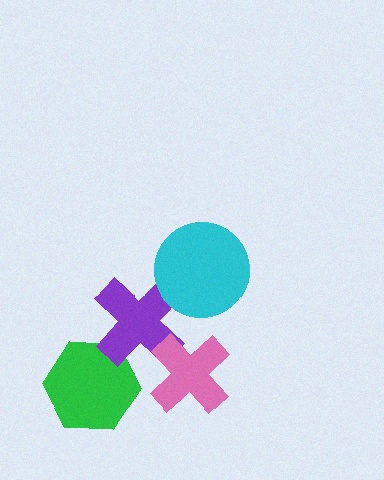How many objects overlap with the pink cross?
1 object overlaps with the pink cross.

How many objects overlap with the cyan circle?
1 object overlaps with the cyan circle.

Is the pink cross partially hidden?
No, no other shape covers it.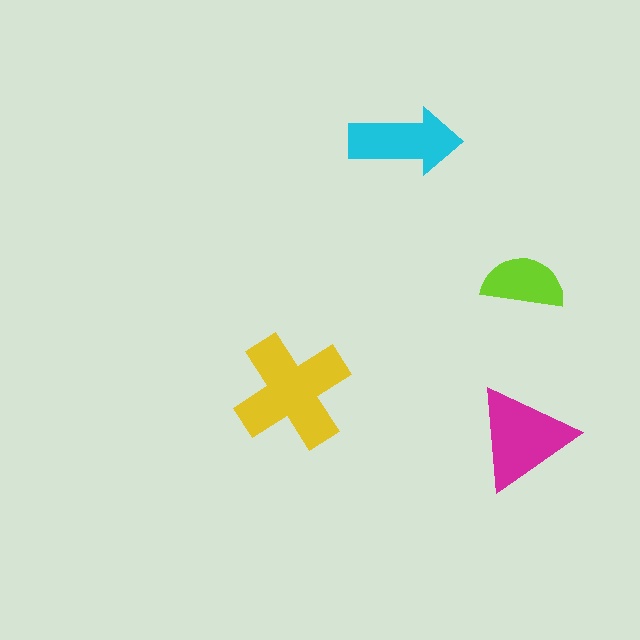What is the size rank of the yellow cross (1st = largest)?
1st.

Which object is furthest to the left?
The yellow cross is leftmost.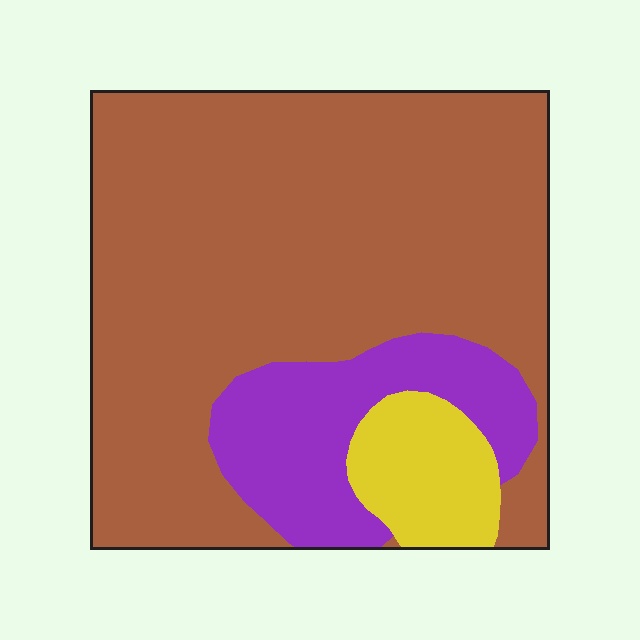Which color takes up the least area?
Yellow, at roughly 10%.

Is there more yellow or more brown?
Brown.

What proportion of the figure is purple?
Purple takes up about one sixth (1/6) of the figure.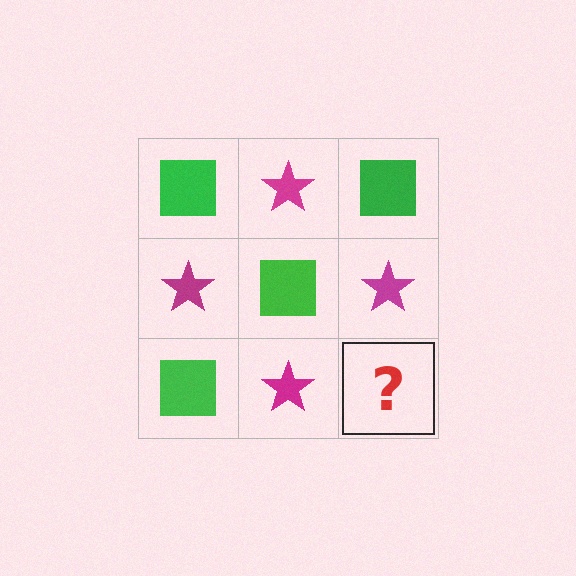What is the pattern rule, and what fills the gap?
The rule is that it alternates green square and magenta star in a checkerboard pattern. The gap should be filled with a green square.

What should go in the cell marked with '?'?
The missing cell should contain a green square.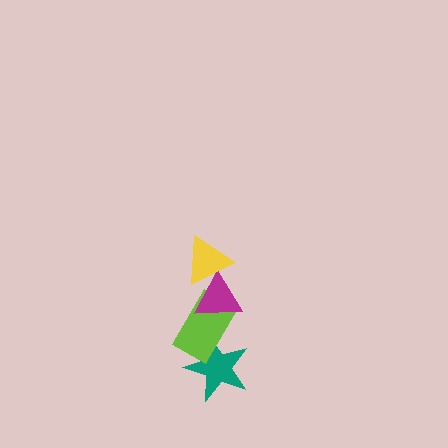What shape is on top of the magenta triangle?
The yellow triangle is on top of the magenta triangle.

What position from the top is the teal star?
The teal star is 4th from the top.